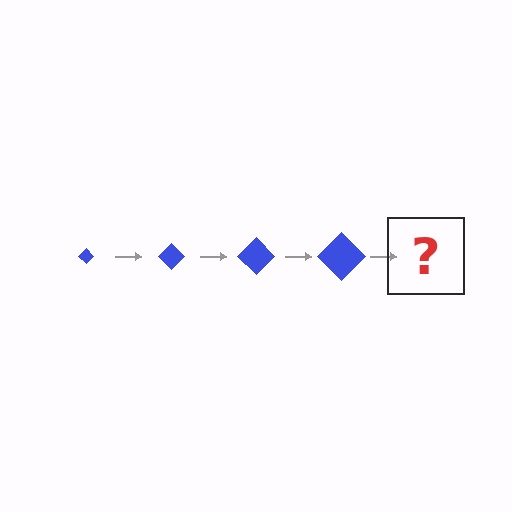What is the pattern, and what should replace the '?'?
The pattern is that the diamond gets progressively larger each step. The '?' should be a blue diamond, larger than the previous one.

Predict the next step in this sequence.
The next step is a blue diamond, larger than the previous one.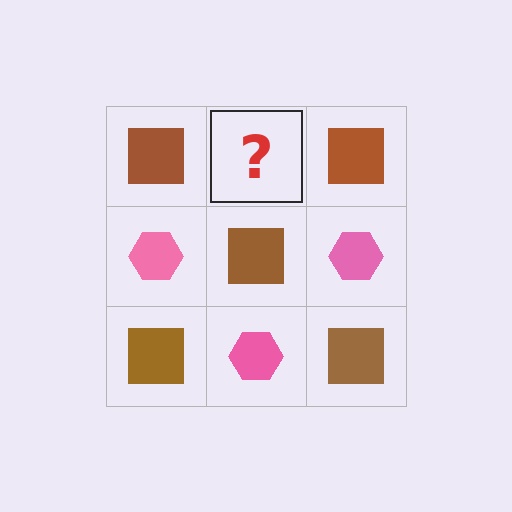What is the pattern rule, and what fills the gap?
The rule is that it alternates brown square and pink hexagon in a checkerboard pattern. The gap should be filled with a pink hexagon.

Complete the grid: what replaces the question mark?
The question mark should be replaced with a pink hexagon.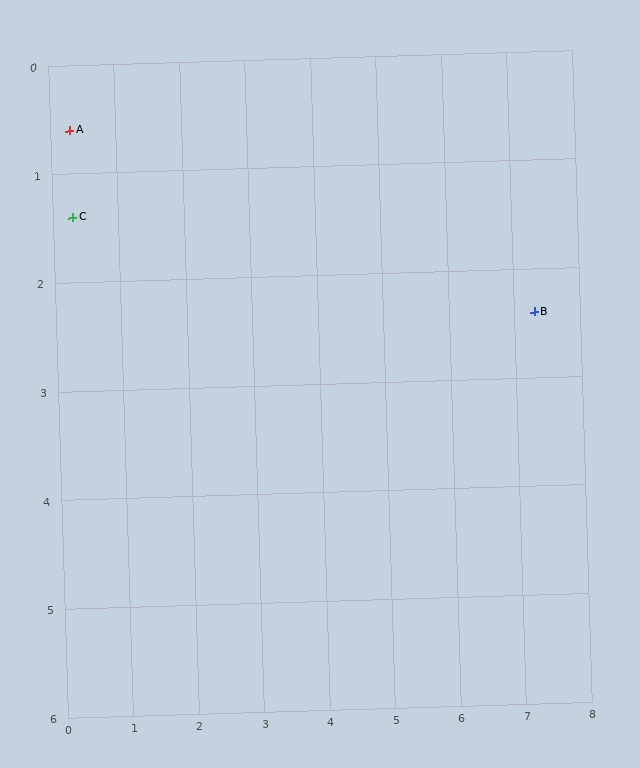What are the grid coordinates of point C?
Point C is at approximately (0.3, 1.4).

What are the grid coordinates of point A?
Point A is at approximately (0.3, 0.6).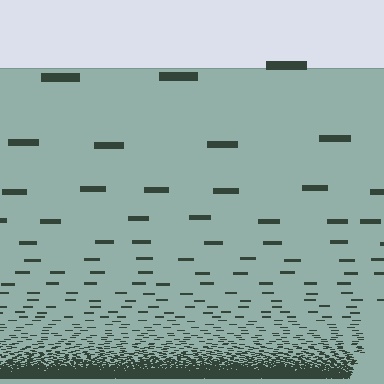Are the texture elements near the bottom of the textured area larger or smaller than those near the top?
Smaller. The gradient is inverted — elements near the bottom are smaller and denser.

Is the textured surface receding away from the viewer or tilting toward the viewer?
The surface appears to tilt toward the viewer. Texture elements get larger and sparser toward the top.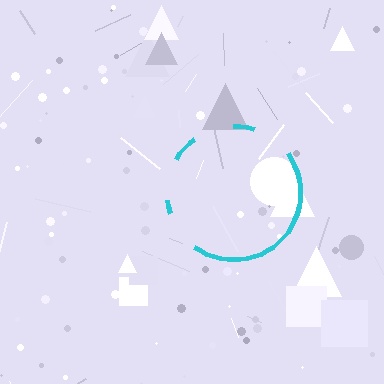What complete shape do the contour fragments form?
The contour fragments form a circle.